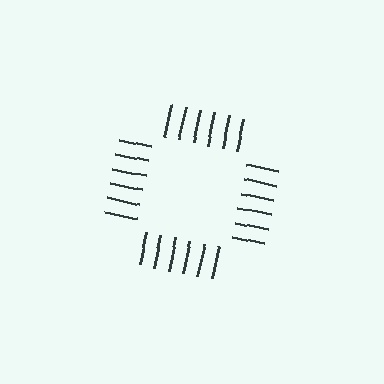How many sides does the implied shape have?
4 sides — the line-ends trace a square.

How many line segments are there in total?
24 — 6 along each of the 4 edges.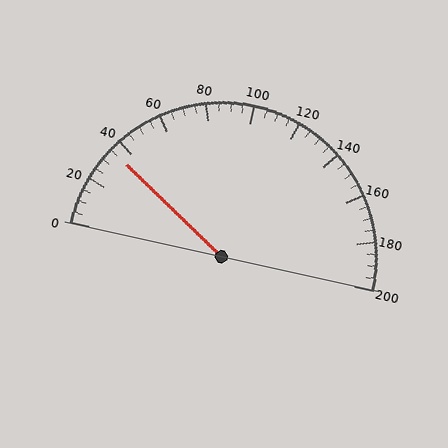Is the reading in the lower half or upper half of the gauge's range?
The reading is in the lower half of the range (0 to 200).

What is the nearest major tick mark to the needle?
The nearest major tick mark is 40.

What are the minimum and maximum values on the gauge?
The gauge ranges from 0 to 200.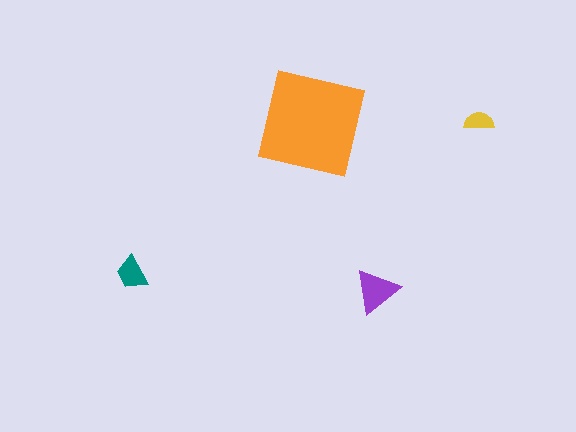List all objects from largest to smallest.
The orange square, the purple triangle, the teal trapezoid, the yellow semicircle.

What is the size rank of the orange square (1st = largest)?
1st.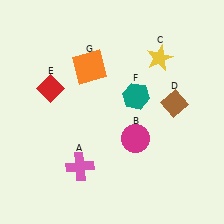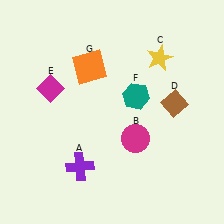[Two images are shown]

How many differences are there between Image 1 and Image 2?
There are 2 differences between the two images.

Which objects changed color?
A changed from pink to purple. E changed from red to magenta.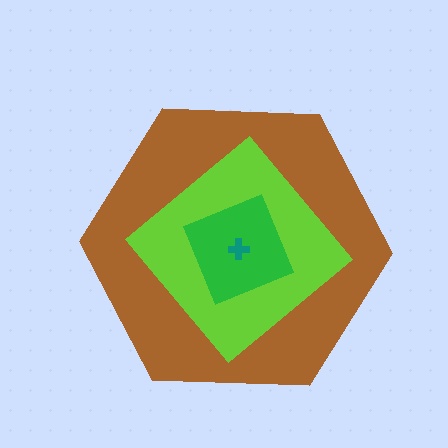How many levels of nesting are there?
4.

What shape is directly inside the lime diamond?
The green square.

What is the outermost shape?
The brown hexagon.